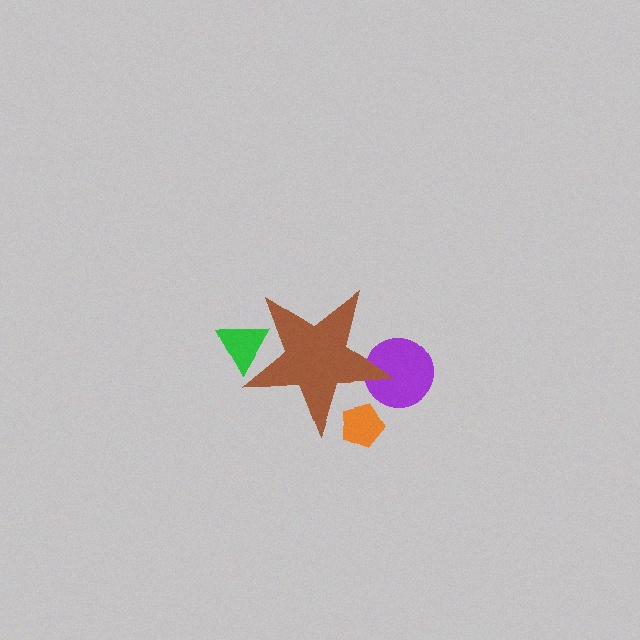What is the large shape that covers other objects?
A brown star.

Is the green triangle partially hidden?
Yes, the green triangle is partially hidden behind the brown star.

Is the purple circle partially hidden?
Yes, the purple circle is partially hidden behind the brown star.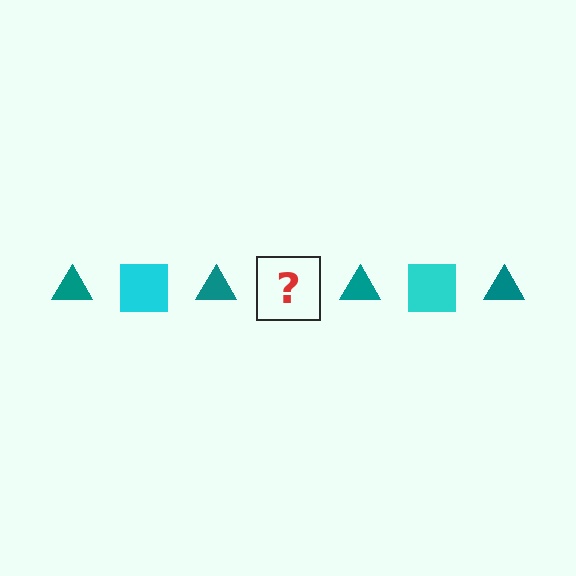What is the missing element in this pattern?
The missing element is a cyan square.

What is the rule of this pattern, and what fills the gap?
The rule is that the pattern alternates between teal triangle and cyan square. The gap should be filled with a cyan square.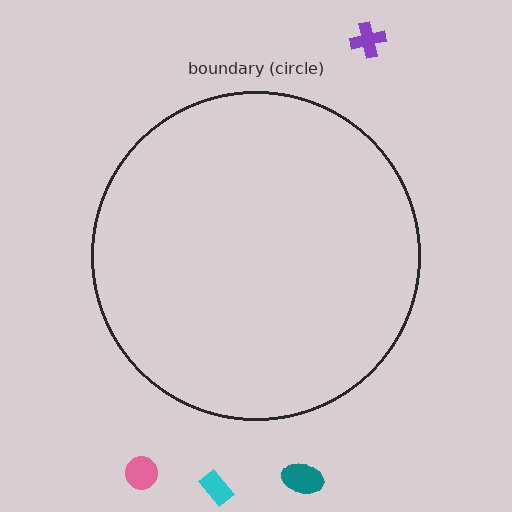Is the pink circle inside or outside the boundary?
Outside.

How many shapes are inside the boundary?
0 inside, 4 outside.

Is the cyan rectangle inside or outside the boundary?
Outside.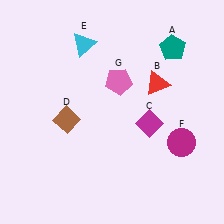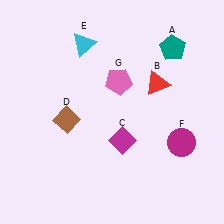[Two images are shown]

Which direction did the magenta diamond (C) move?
The magenta diamond (C) moved left.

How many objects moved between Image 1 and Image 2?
1 object moved between the two images.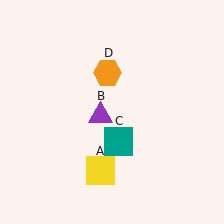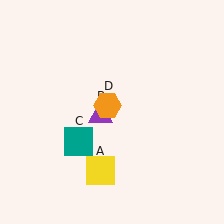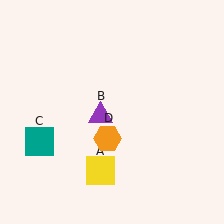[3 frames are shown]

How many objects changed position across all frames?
2 objects changed position: teal square (object C), orange hexagon (object D).